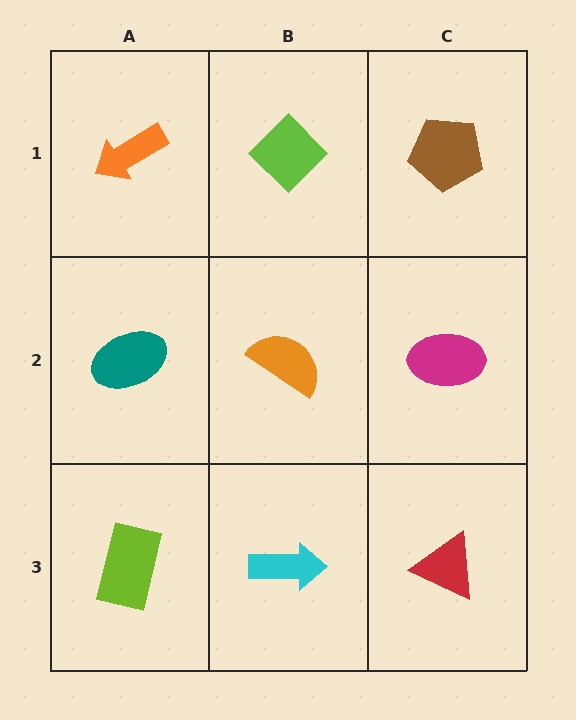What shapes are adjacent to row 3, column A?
A teal ellipse (row 2, column A), a cyan arrow (row 3, column B).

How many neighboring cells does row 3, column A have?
2.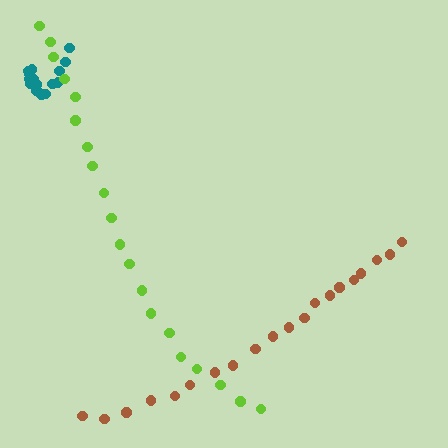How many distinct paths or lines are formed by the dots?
There are 3 distinct paths.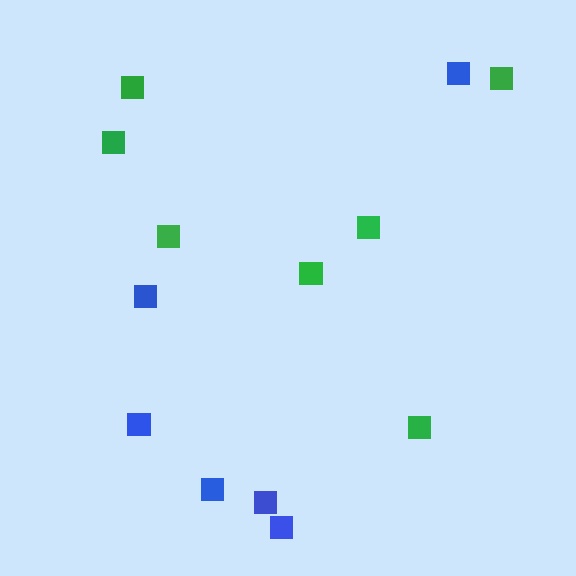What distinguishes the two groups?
There are 2 groups: one group of green squares (7) and one group of blue squares (6).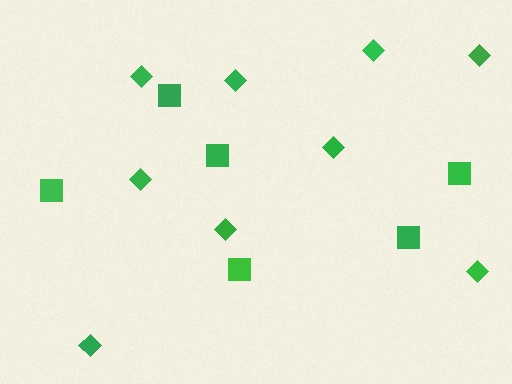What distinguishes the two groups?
There are 2 groups: one group of diamonds (9) and one group of squares (6).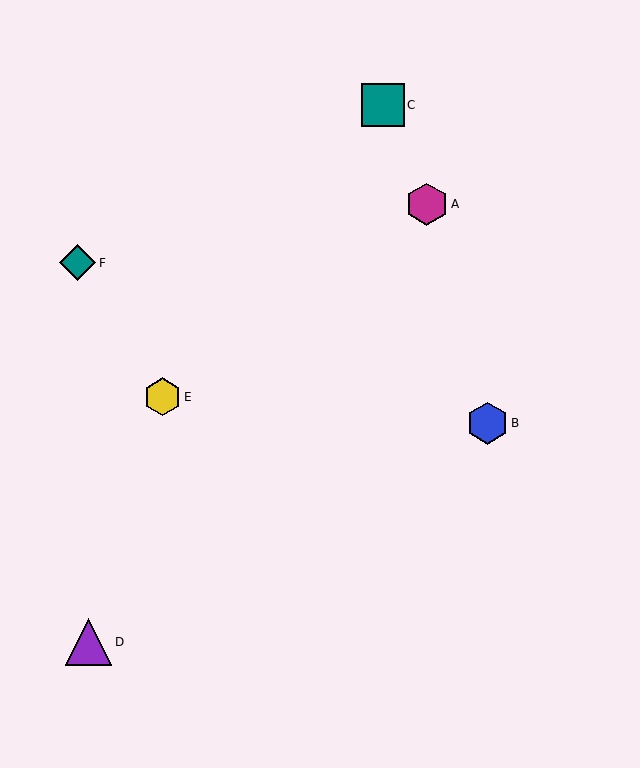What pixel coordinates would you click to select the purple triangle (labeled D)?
Click at (88, 642) to select the purple triangle D.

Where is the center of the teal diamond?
The center of the teal diamond is at (78, 263).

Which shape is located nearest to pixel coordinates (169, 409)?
The yellow hexagon (labeled E) at (163, 397) is nearest to that location.